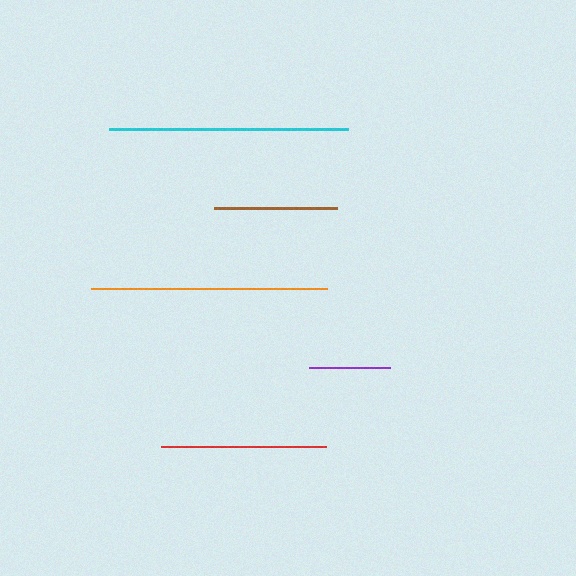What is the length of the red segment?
The red segment is approximately 165 pixels long.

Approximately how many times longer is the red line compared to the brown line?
The red line is approximately 1.3 times the length of the brown line.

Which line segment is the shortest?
The purple line is the shortest at approximately 80 pixels.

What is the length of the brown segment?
The brown segment is approximately 122 pixels long.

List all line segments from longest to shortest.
From longest to shortest: cyan, orange, red, brown, purple.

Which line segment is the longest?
The cyan line is the longest at approximately 239 pixels.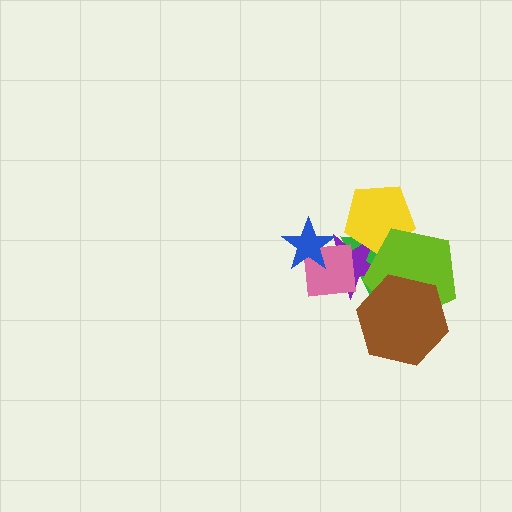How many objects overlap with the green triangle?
5 objects overlap with the green triangle.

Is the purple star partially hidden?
Yes, it is partially covered by another shape.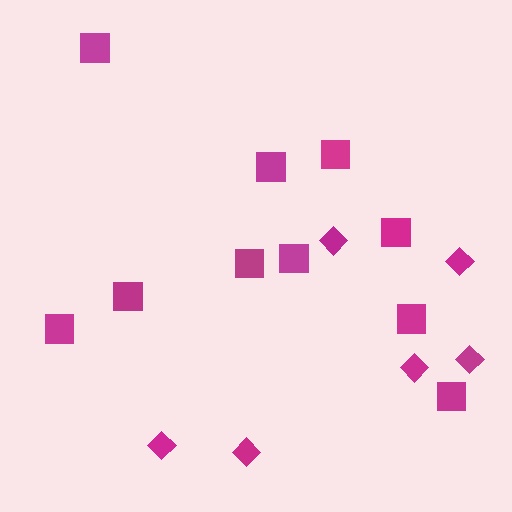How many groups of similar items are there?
There are 2 groups: one group of diamonds (6) and one group of squares (10).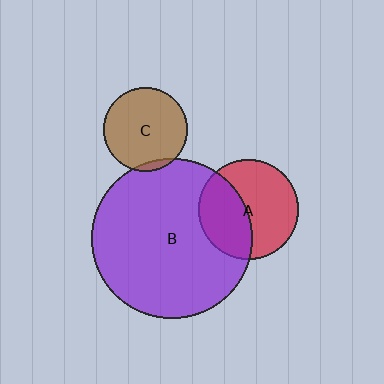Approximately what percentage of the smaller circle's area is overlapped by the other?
Approximately 5%.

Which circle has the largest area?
Circle B (purple).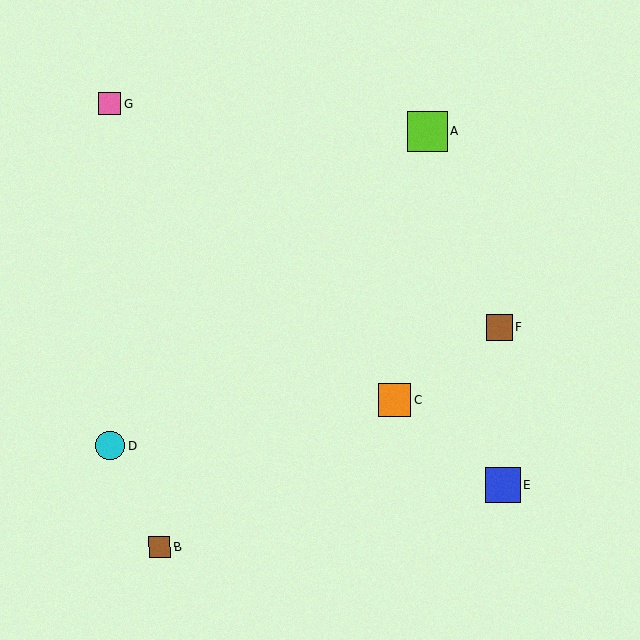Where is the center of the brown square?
The center of the brown square is at (160, 547).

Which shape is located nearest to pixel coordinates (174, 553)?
The brown square (labeled B) at (160, 547) is nearest to that location.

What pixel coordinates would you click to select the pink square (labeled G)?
Click at (109, 104) to select the pink square G.